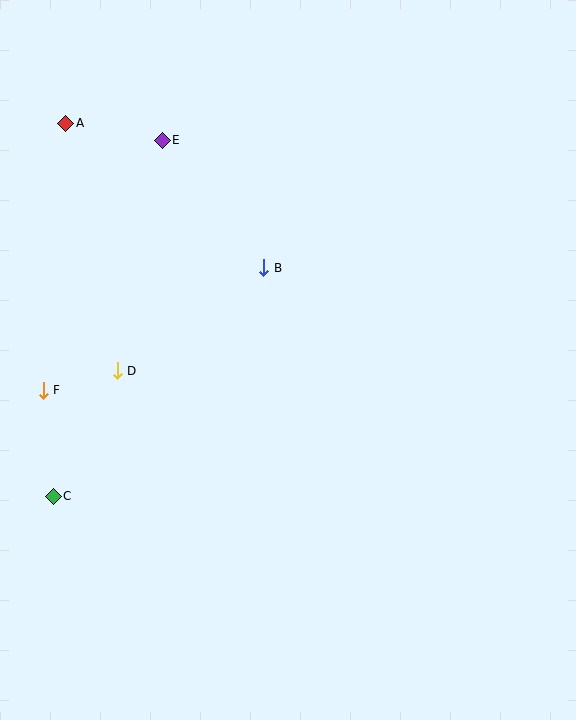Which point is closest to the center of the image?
Point B at (264, 268) is closest to the center.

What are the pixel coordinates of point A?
Point A is at (66, 123).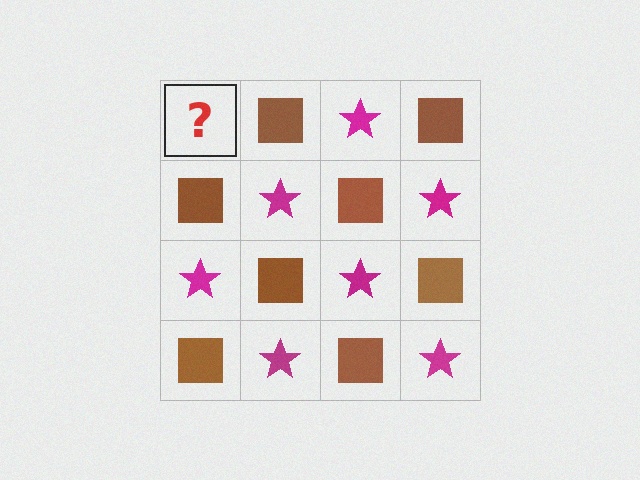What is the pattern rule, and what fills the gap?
The rule is that it alternates magenta star and brown square in a checkerboard pattern. The gap should be filled with a magenta star.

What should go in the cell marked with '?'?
The missing cell should contain a magenta star.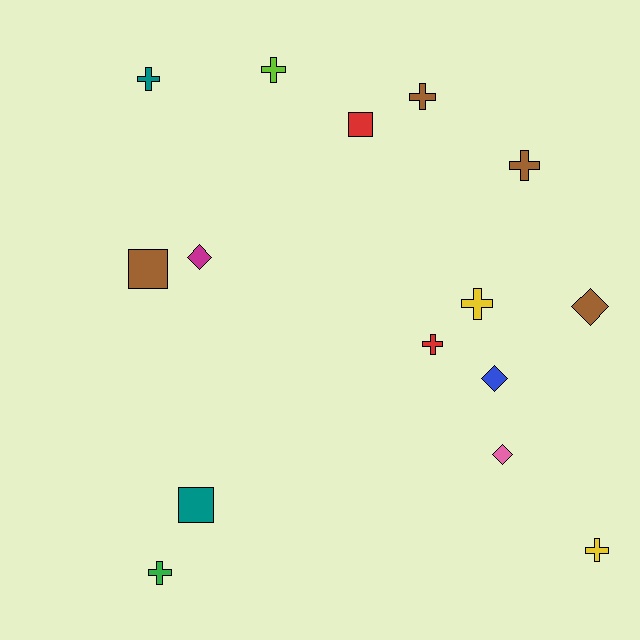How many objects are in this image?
There are 15 objects.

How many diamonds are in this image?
There are 4 diamonds.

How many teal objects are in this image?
There are 2 teal objects.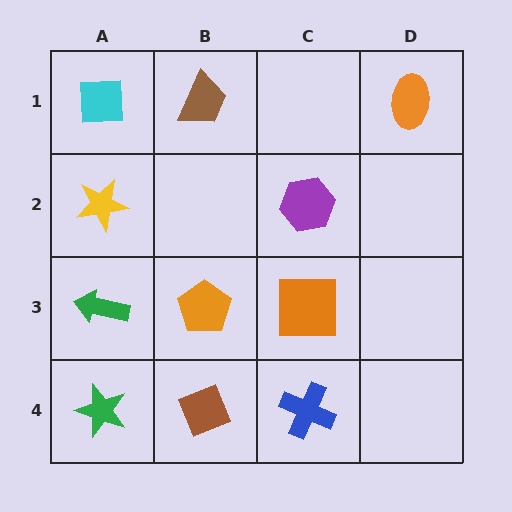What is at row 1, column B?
A brown trapezoid.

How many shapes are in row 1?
3 shapes.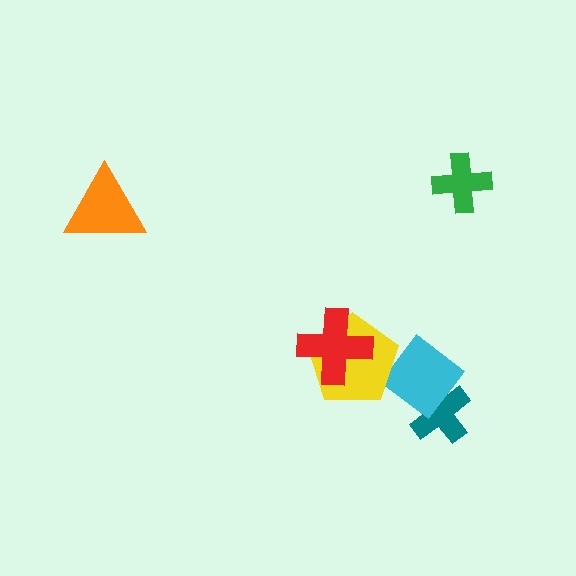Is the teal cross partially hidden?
Yes, it is partially covered by another shape.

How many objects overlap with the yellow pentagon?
2 objects overlap with the yellow pentagon.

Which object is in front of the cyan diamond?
The yellow pentagon is in front of the cyan diamond.